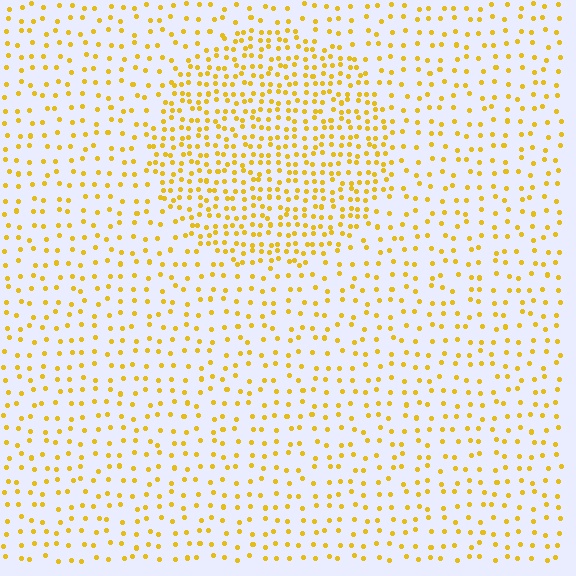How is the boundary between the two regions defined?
The boundary is defined by a change in element density (approximately 2.1x ratio). All elements are the same color, size, and shape.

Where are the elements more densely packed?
The elements are more densely packed inside the circle boundary.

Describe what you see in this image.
The image contains small yellow elements arranged at two different densities. A circle-shaped region is visible where the elements are more densely packed than the surrounding area.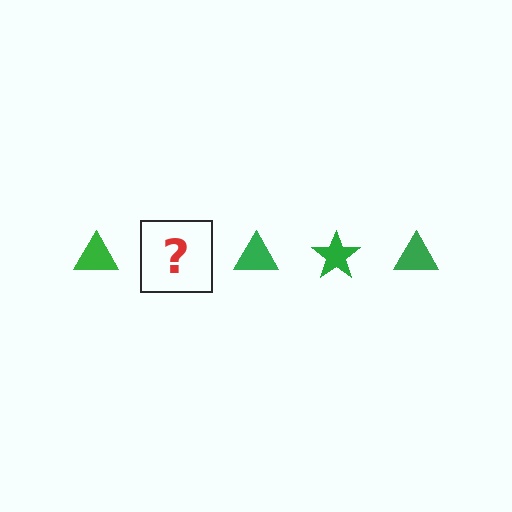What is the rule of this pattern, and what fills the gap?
The rule is that the pattern cycles through triangle, star shapes in green. The gap should be filled with a green star.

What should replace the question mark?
The question mark should be replaced with a green star.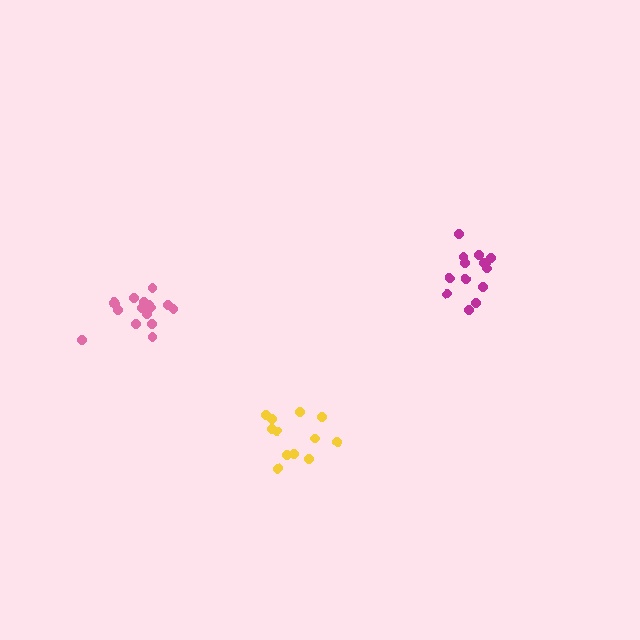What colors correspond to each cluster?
The clusters are colored: magenta, pink, yellow.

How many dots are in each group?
Group 1: 14 dots, Group 2: 16 dots, Group 3: 12 dots (42 total).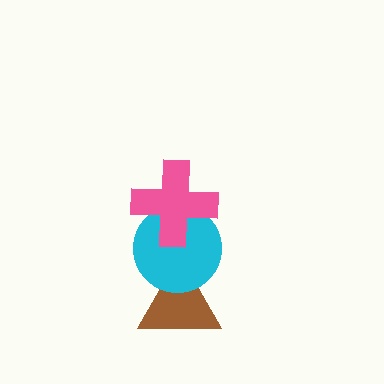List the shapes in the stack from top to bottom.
From top to bottom: the pink cross, the cyan circle, the brown triangle.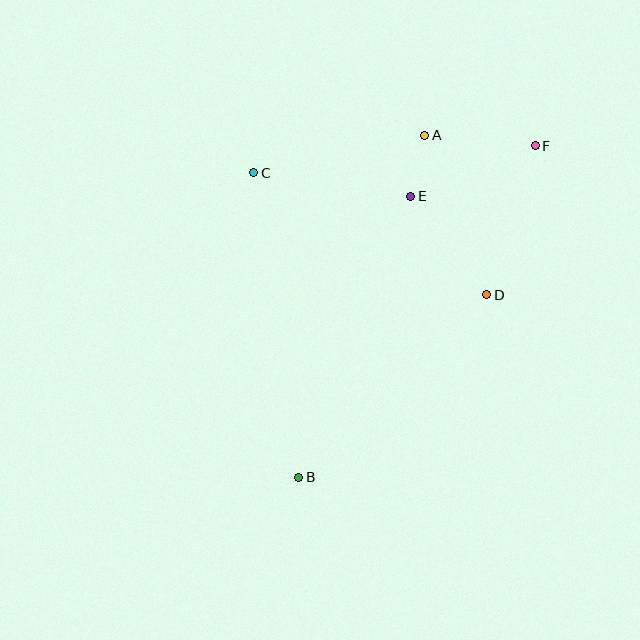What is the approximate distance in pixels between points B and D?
The distance between B and D is approximately 262 pixels.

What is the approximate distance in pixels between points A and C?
The distance between A and C is approximately 175 pixels.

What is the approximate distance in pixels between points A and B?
The distance between A and B is approximately 365 pixels.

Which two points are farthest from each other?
Points B and F are farthest from each other.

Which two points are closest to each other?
Points A and E are closest to each other.